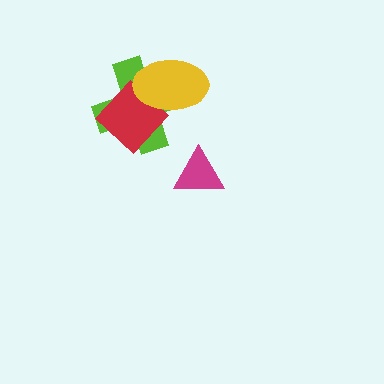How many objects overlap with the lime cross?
2 objects overlap with the lime cross.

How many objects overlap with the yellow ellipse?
2 objects overlap with the yellow ellipse.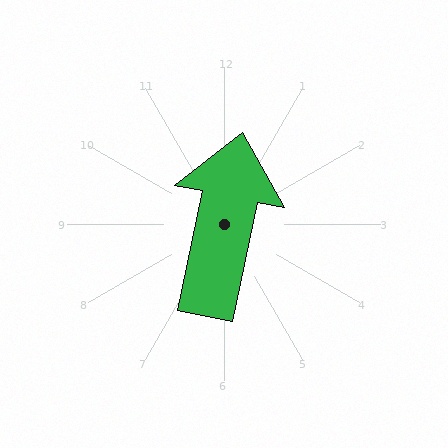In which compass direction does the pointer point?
North.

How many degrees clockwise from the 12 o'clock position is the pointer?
Approximately 12 degrees.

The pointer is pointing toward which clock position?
Roughly 12 o'clock.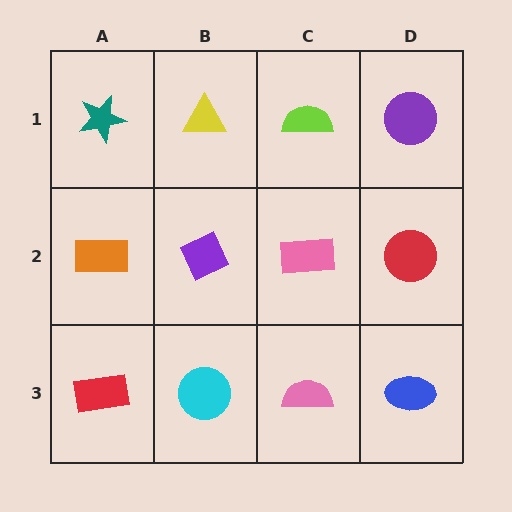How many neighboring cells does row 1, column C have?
3.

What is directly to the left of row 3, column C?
A cyan circle.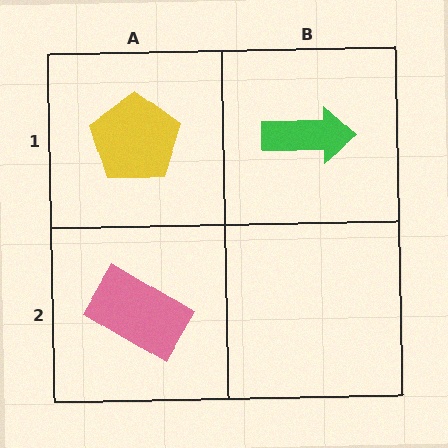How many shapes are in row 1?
2 shapes.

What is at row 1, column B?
A green arrow.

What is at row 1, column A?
A yellow pentagon.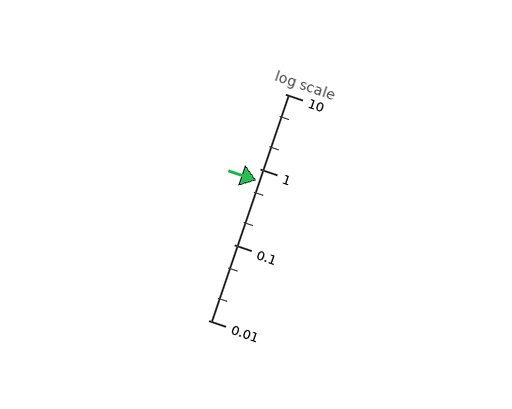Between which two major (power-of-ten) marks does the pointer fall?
The pointer is between 0.1 and 1.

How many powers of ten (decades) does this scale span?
The scale spans 3 decades, from 0.01 to 10.